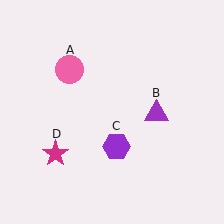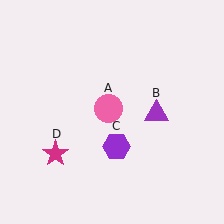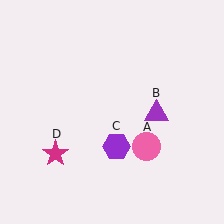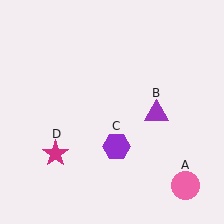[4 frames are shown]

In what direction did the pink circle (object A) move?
The pink circle (object A) moved down and to the right.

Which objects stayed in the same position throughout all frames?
Purple triangle (object B) and purple hexagon (object C) and magenta star (object D) remained stationary.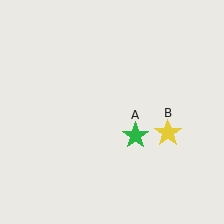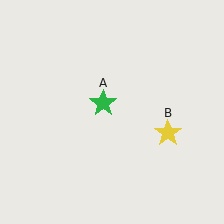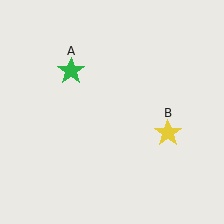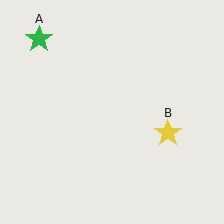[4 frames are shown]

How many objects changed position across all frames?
1 object changed position: green star (object A).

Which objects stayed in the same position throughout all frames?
Yellow star (object B) remained stationary.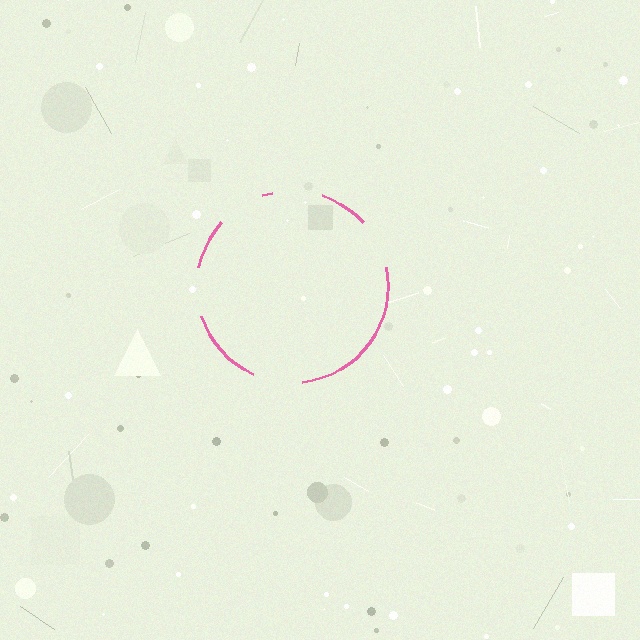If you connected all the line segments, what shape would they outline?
They would outline a circle.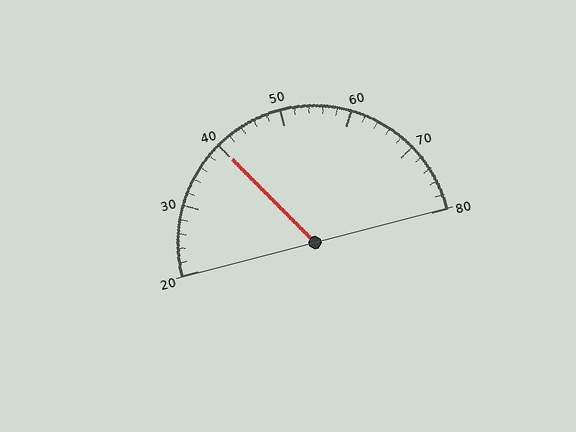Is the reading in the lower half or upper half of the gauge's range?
The reading is in the lower half of the range (20 to 80).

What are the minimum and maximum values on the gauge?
The gauge ranges from 20 to 80.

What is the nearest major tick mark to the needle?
The nearest major tick mark is 40.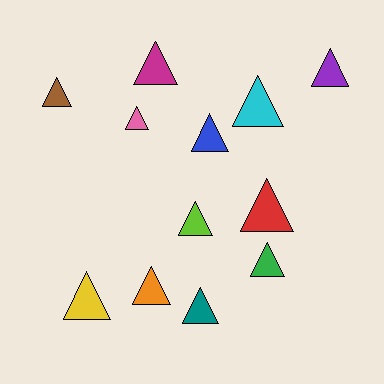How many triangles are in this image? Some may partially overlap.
There are 12 triangles.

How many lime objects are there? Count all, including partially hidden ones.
There is 1 lime object.